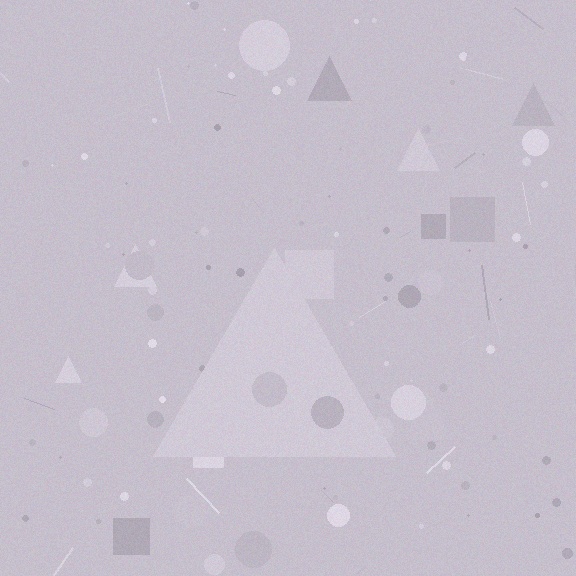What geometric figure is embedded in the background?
A triangle is embedded in the background.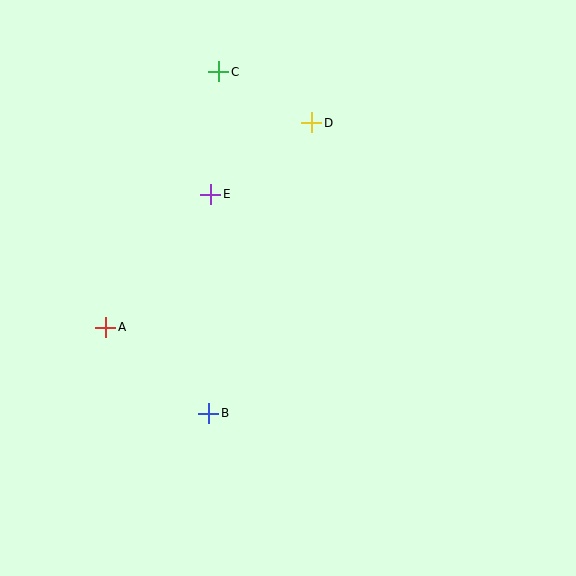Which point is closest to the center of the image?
Point E at (211, 194) is closest to the center.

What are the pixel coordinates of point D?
Point D is at (312, 123).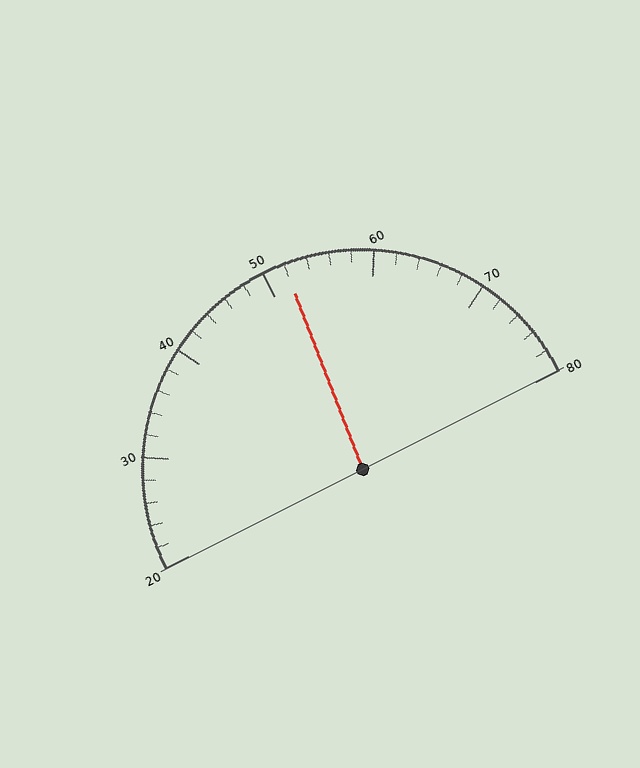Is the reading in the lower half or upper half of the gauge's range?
The reading is in the upper half of the range (20 to 80).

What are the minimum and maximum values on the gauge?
The gauge ranges from 20 to 80.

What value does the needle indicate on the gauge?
The needle indicates approximately 52.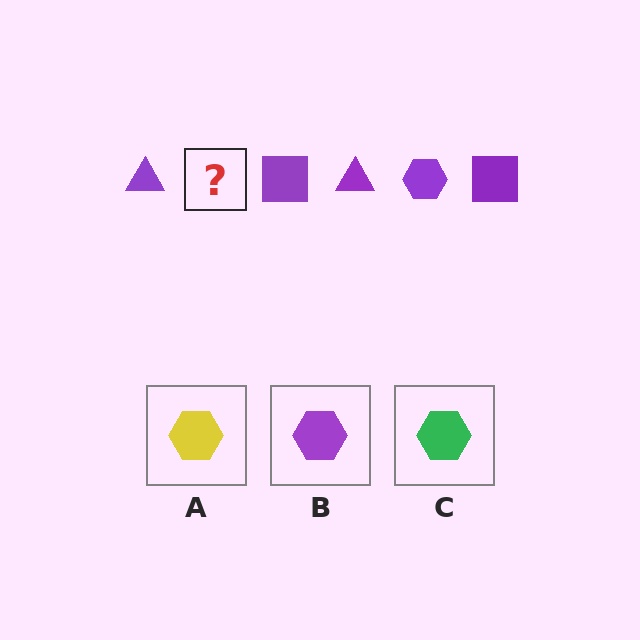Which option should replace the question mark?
Option B.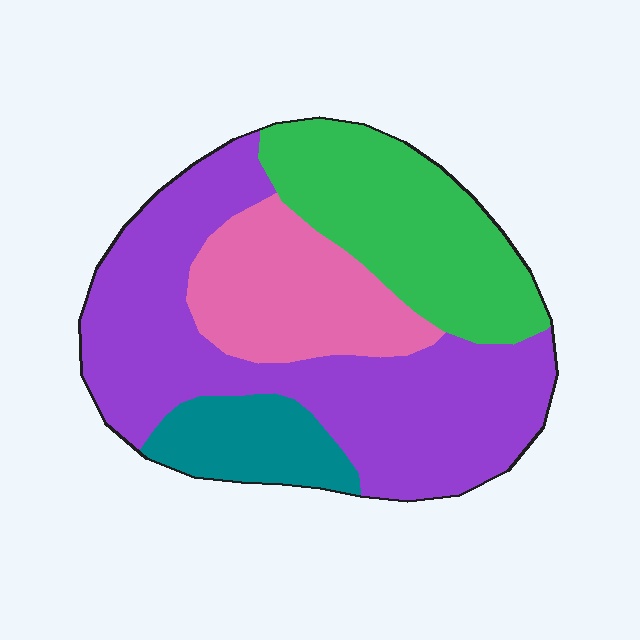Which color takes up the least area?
Teal, at roughly 10%.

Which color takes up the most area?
Purple, at roughly 45%.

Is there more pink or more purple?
Purple.